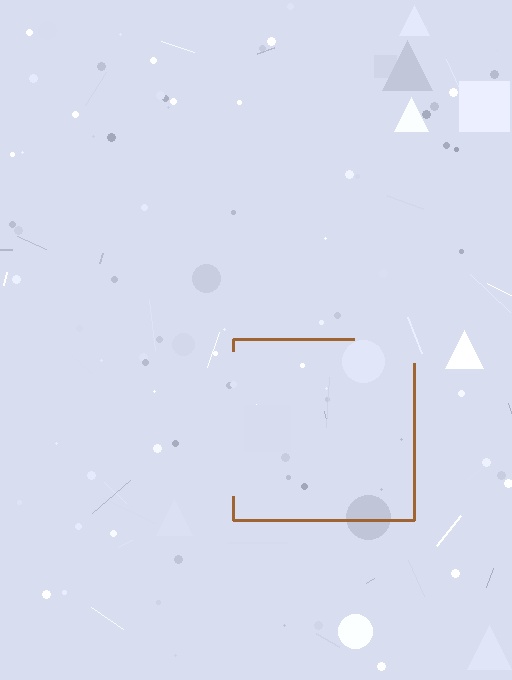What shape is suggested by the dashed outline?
The dashed outline suggests a square.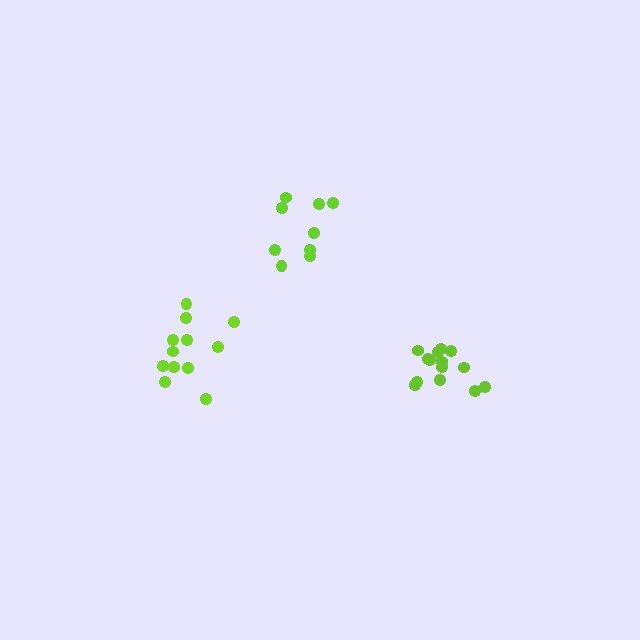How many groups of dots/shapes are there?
There are 3 groups.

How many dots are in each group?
Group 1: 9 dots, Group 2: 12 dots, Group 3: 14 dots (35 total).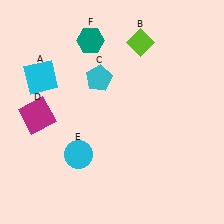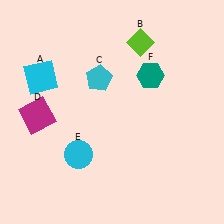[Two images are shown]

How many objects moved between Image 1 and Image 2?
1 object moved between the two images.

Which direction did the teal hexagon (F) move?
The teal hexagon (F) moved right.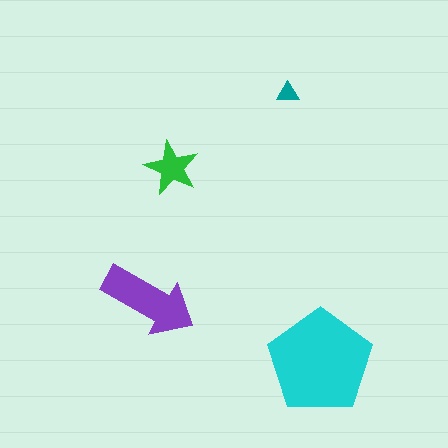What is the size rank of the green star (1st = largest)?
3rd.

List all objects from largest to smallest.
The cyan pentagon, the purple arrow, the green star, the teal triangle.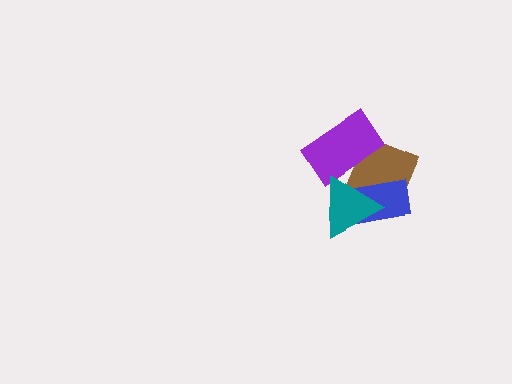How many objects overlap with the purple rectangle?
2 objects overlap with the purple rectangle.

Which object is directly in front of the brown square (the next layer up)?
The purple rectangle is directly in front of the brown square.